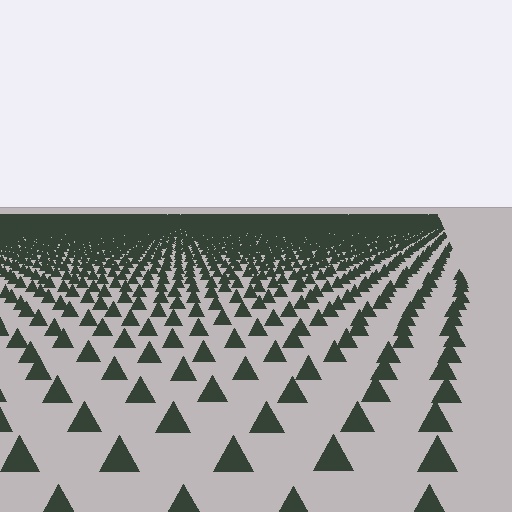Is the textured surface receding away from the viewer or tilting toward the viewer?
The surface is receding away from the viewer. Texture elements get smaller and denser toward the top.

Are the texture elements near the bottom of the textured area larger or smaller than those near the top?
Larger. Near the bottom, elements are closer to the viewer and appear at a bigger on-screen size.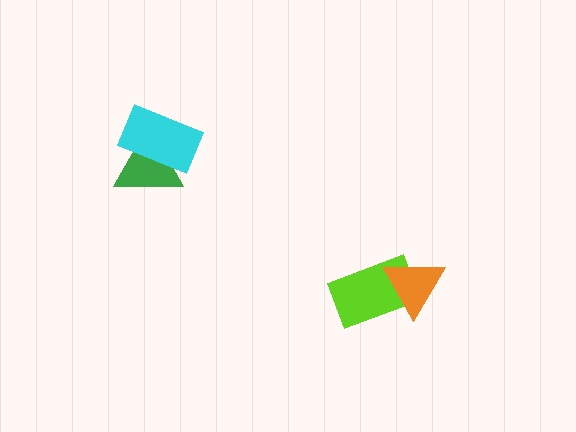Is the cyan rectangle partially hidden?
No, no other shape covers it.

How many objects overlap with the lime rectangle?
1 object overlaps with the lime rectangle.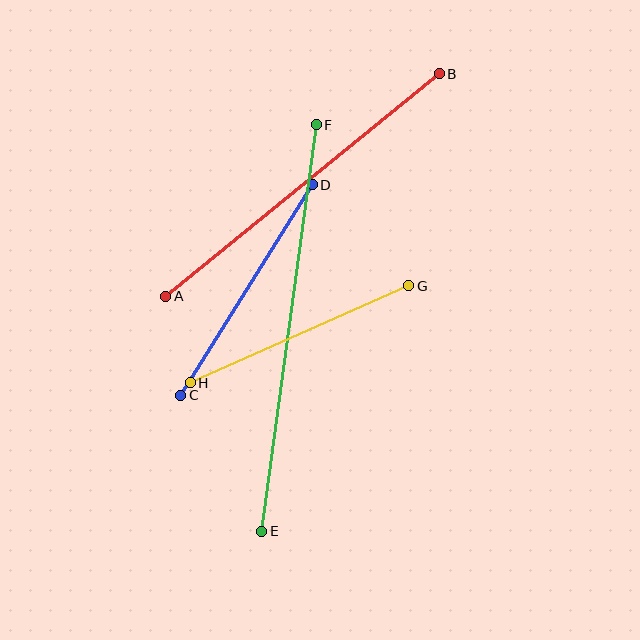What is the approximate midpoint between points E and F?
The midpoint is at approximately (289, 328) pixels.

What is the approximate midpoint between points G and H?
The midpoint is at approximately (300, 334) pixels.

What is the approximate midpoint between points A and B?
The midpoint is at approximately (302, 185) pixels.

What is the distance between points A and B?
The distance is approximately 353 pixels.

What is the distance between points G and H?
The distance is approximately 239 pixels.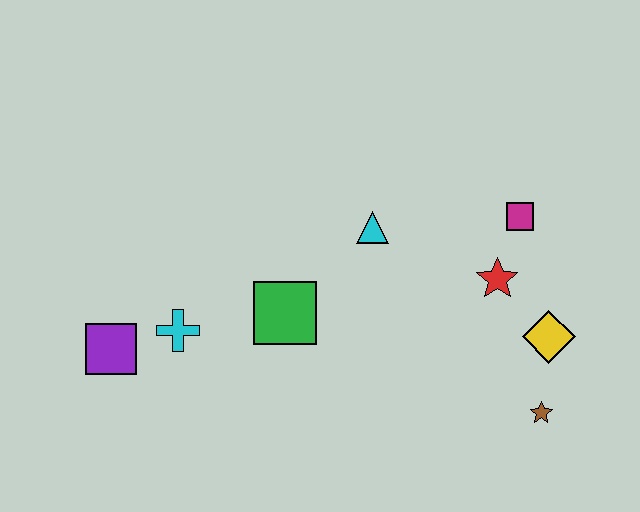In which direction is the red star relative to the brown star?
The red star is above the brown star.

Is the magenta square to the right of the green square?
Yes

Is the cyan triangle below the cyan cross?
No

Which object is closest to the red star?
The magenta square is closest to the red star.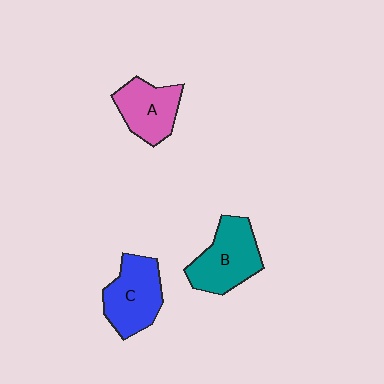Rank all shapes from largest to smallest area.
From largest to smallest: B (teal), C (blue), A (pink).